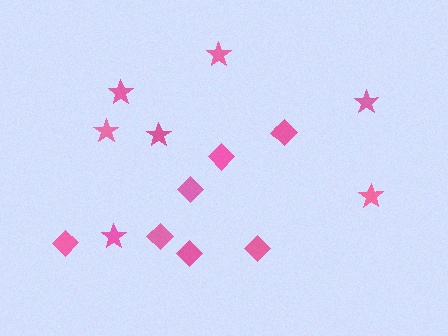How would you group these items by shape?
There are 2 groups: one group of stars (7) and one group of diamonds (7).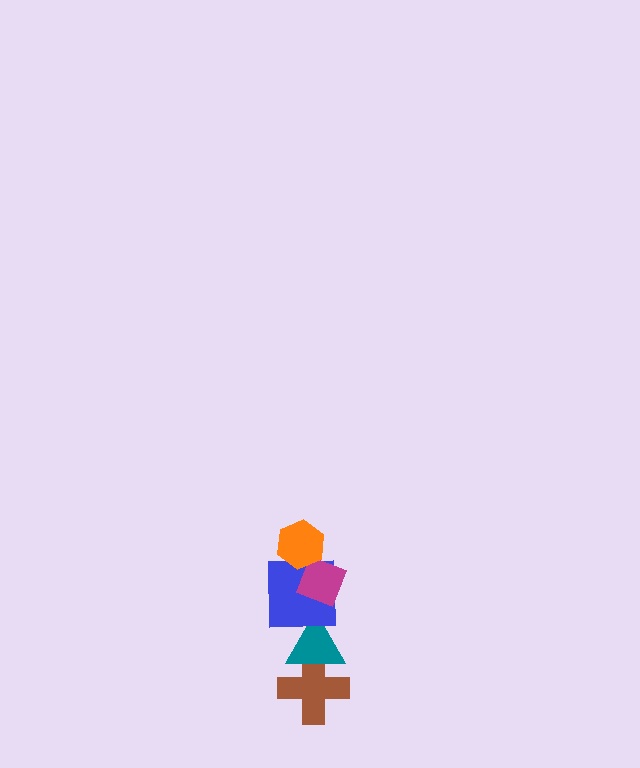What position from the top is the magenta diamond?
The magenta diamond is 2nd from the top.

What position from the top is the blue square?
The blue square is 3rd from the top.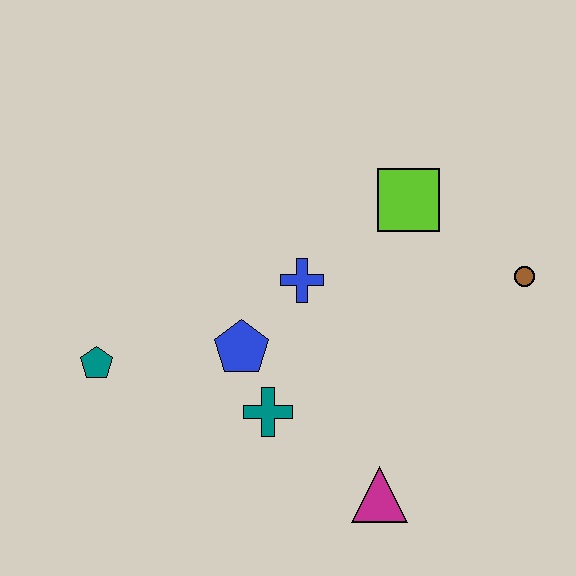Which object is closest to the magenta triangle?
The teal cross is closest to the magenta triangle.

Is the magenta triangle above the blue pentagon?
No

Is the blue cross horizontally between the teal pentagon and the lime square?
Yes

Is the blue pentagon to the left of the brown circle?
Yes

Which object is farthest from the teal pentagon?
The brown circle is farthest from the teal pentagon.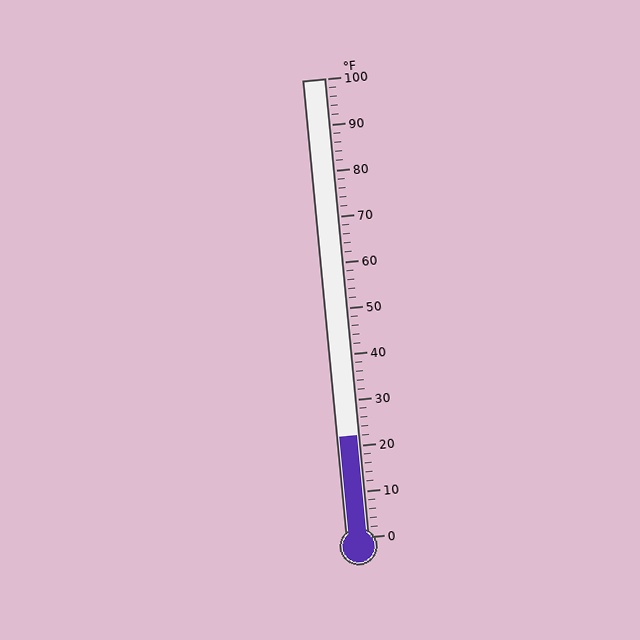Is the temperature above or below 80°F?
The temperature is below 80°F.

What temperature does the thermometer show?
The thermometer shows approximately 22°F.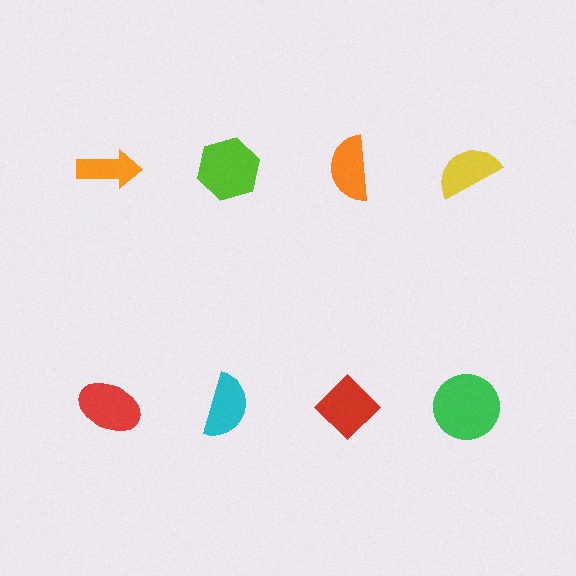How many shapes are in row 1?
4 shapes.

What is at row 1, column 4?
A yellow semicircle.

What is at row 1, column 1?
An orange arrow.